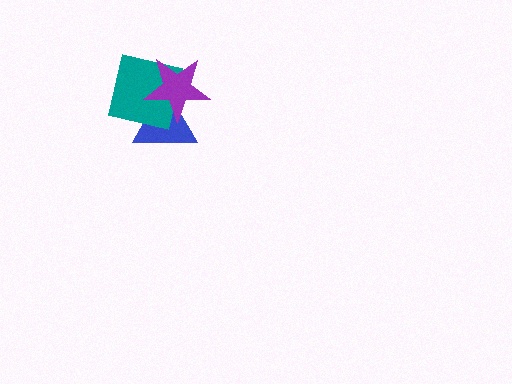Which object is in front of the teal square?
The purple star is in front of the teal square.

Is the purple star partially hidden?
No, no other shape covers it.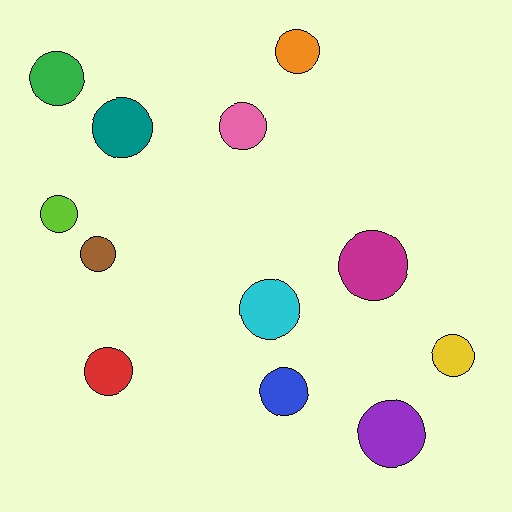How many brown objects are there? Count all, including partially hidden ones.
There is 1 brown object.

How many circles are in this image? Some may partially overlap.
There are 12 circles.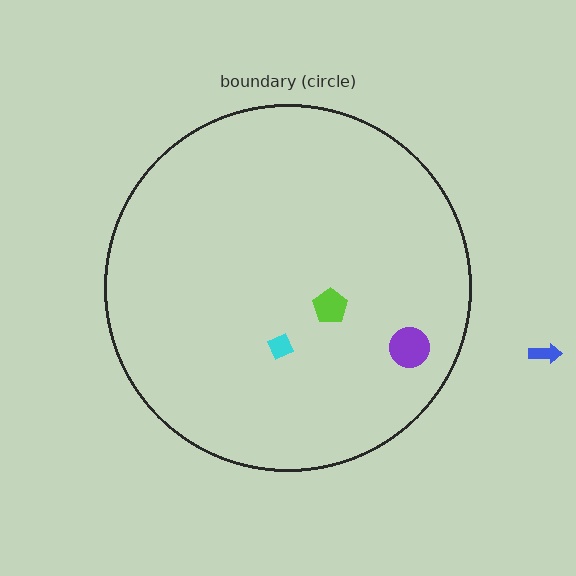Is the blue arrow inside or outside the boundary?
Outside.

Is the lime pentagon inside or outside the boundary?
Inside.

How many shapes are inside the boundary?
3 inside, 1 outside.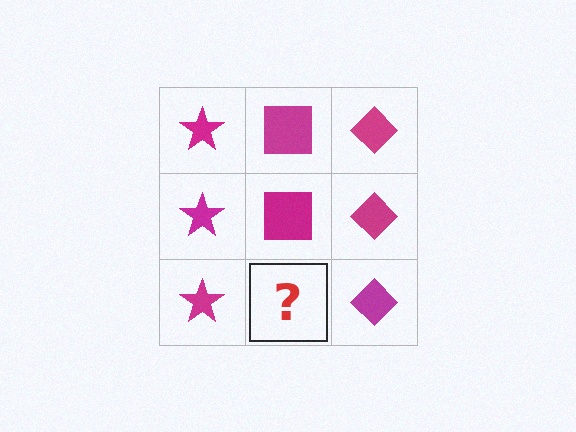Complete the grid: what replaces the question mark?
The question mark should be replaced with a magenta square.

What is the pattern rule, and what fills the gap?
The rule is that each column has a consistent shape. The gap should be filled with a magenta square.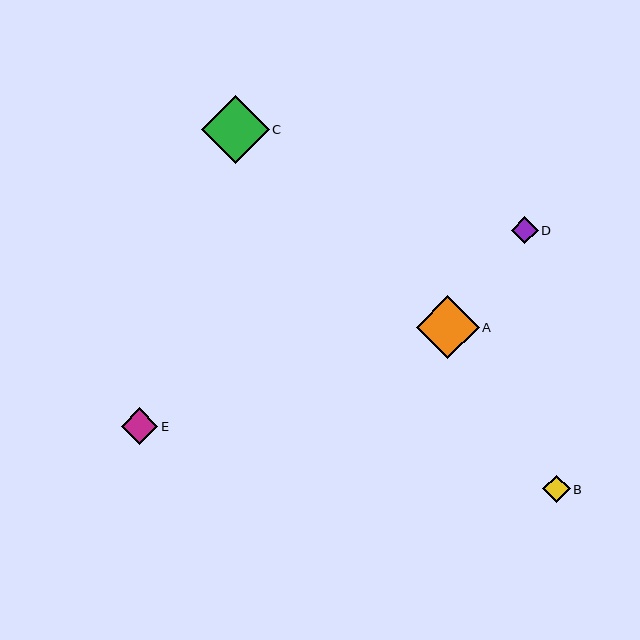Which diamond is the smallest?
Diamond D is the smallest with a size of approximately 27 pixels.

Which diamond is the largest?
Diamond C is the largest with a size of approximately 68 pixels.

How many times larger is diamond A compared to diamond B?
Diamond A is approximately 2.3 times the size of diamond B.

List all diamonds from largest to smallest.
From largest to smallest: C, A, E, B, D.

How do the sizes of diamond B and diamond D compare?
Diamond B and diamond D are approximately the same size.